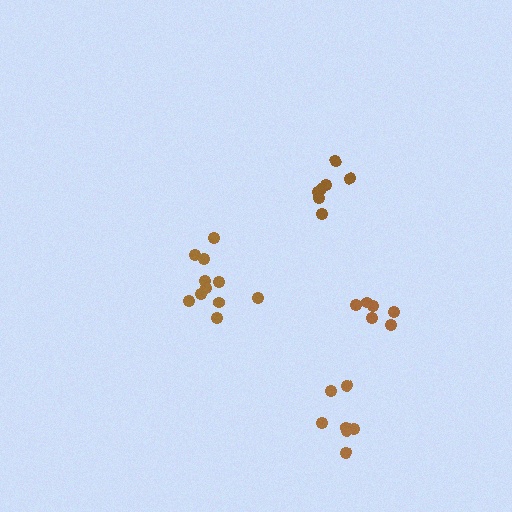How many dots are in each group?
Group 1: 6 dots, Group 2: 11 dots, Group 3: 7 dots, Group 4: 7 dots (31 total).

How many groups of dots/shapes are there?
There are 4 groups.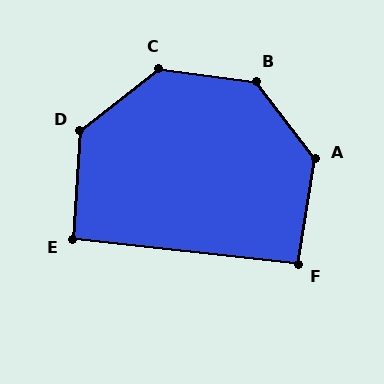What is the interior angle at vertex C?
Approximately 134 degrees (obtuse).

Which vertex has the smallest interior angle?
E, at approximately 93 degrees.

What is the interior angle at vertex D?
Approximately 131 degrees (obtuse).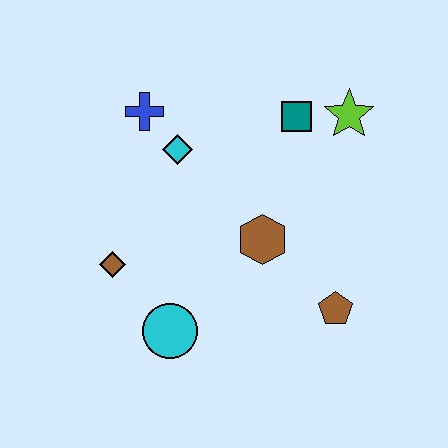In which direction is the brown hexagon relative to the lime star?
The brown hexagon is below the lime star.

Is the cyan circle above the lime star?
No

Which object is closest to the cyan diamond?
The blue cross is closest to the cyan diamond.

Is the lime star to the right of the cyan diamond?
Yes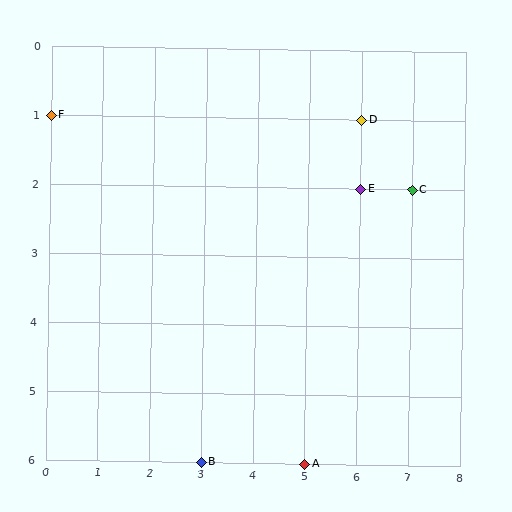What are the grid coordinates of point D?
Point D is at grid coordinates (6, 1).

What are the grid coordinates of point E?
Point E is at grid coordinates (6, 2).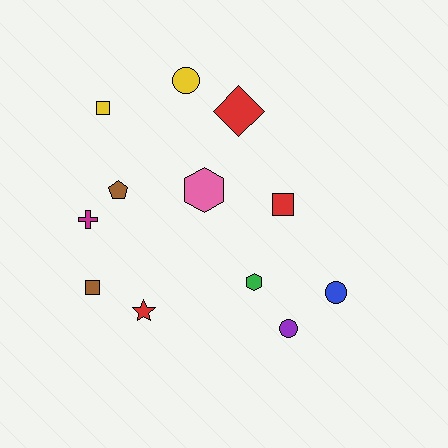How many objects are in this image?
There are 12 objects.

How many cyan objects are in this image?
There are no cyan objects.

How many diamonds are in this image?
There is 1 diamond.